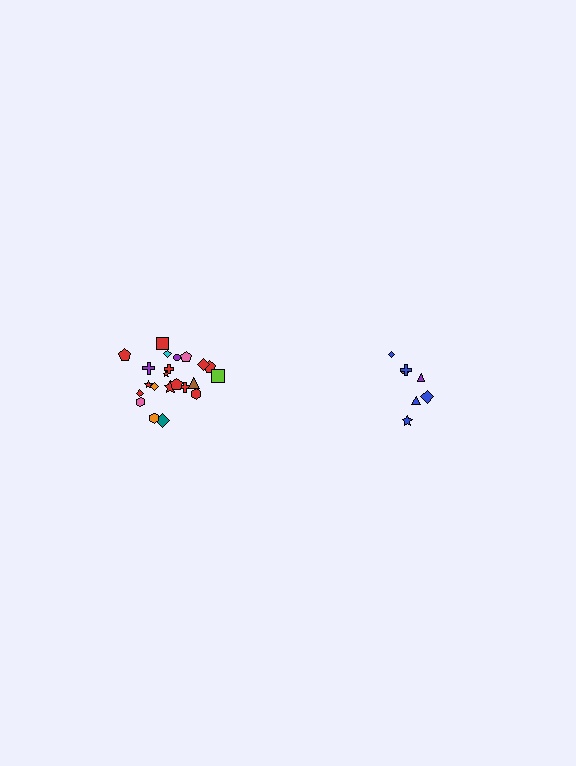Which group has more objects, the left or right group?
The left group.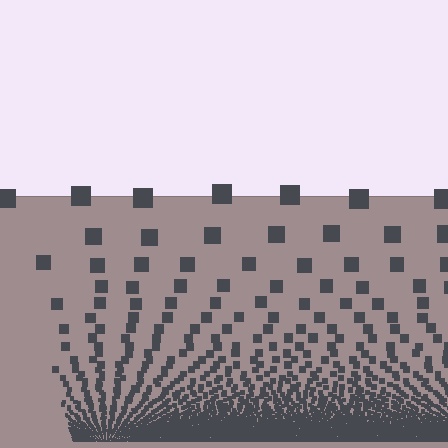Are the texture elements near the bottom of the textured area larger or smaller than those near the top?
Smaller. The gradient is inverted — elements near the bottom are smaller and denser.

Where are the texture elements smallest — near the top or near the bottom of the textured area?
Near the bottom.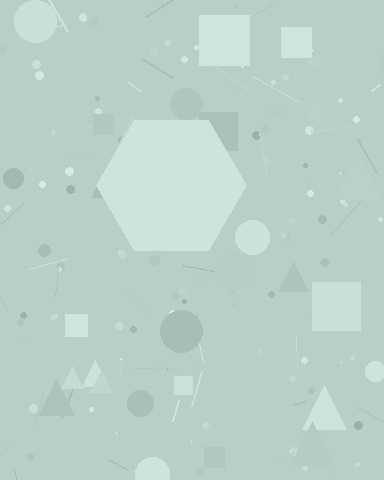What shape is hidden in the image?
A hexagon is hidden in the image.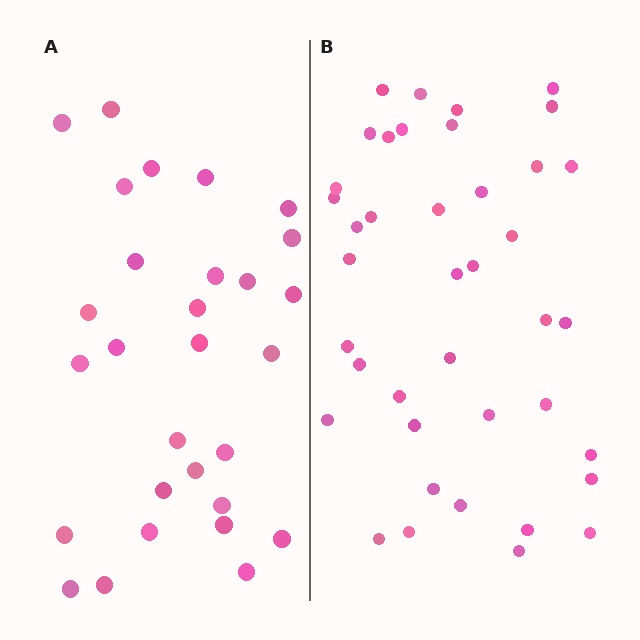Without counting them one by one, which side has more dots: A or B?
Region B (the right region) has more dots.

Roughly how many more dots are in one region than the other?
Region B has roughly 12 or so more dots than region A.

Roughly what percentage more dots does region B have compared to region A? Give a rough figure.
About 40% more.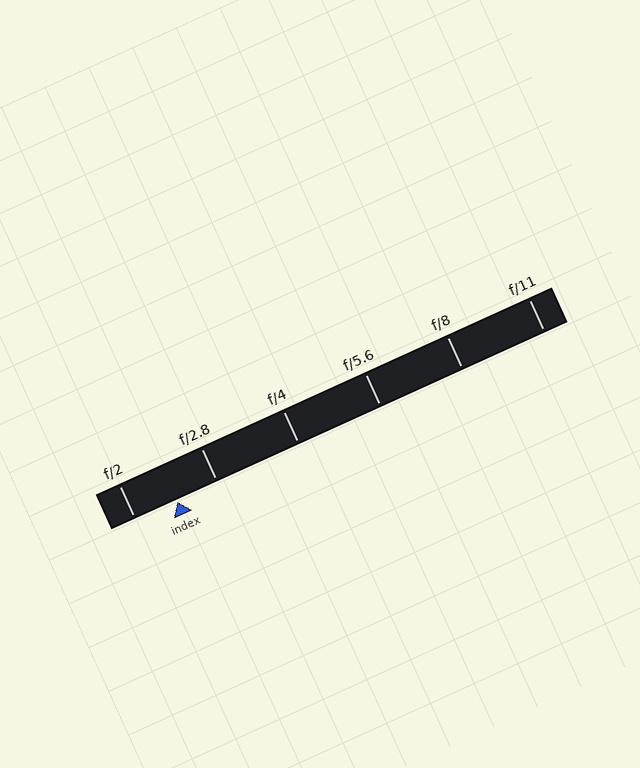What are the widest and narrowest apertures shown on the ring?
The widest aperture shown is f/2 and the narrowest is f/11.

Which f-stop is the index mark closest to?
The index mark is closest to f/2.8.